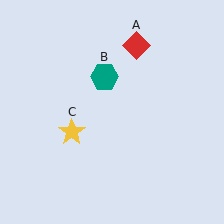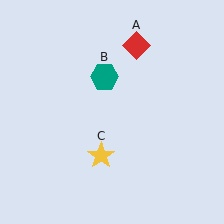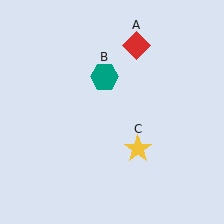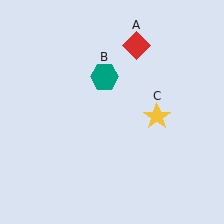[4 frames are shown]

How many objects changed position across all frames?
1 object changed position: yellow star (object C).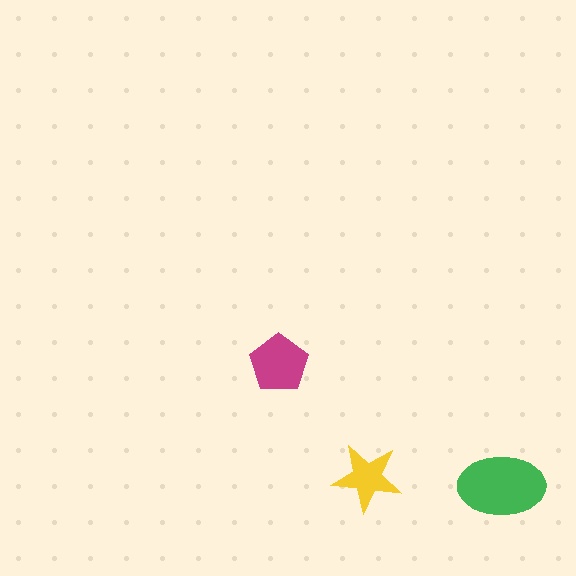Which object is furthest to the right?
The green ellipse is rightmost.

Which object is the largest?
The green ellipse.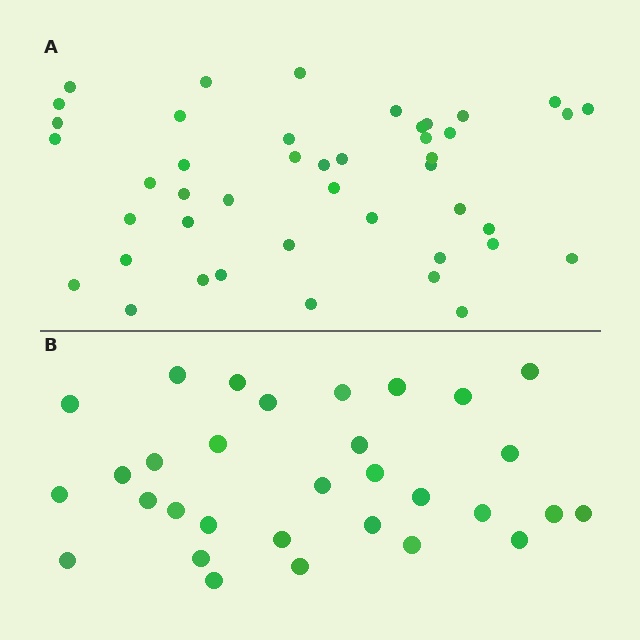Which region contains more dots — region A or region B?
Region A (the top region) has more dots.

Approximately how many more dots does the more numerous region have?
Region A has approximately 15 more dots than region B.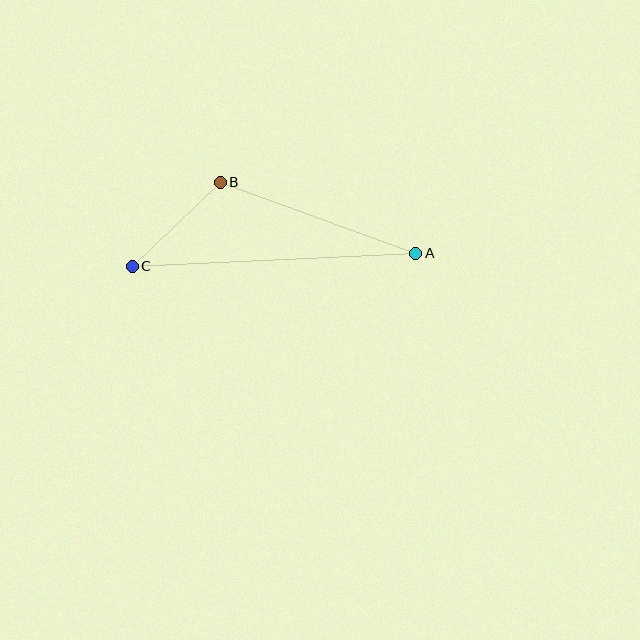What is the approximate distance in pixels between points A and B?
The distance between A and B is approximately 208 pixels.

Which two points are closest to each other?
Points B and C are closest to each other.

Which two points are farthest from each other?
Points A and C are farthest from each other.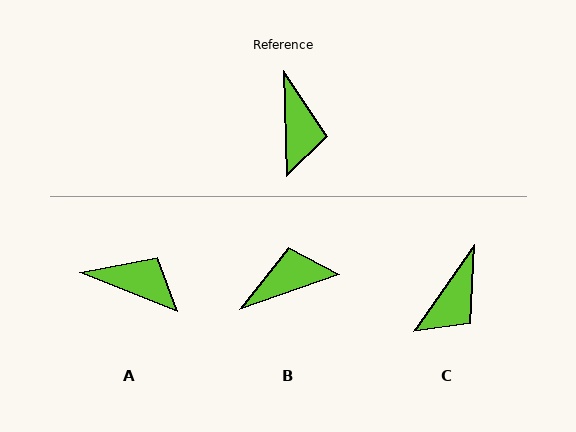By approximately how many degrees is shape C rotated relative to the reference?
Approximately 36 degrees clockwise.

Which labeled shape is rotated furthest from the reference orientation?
B, about 108 degrees away.